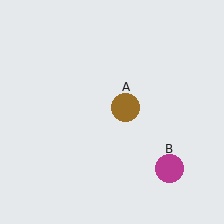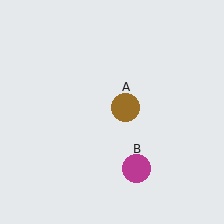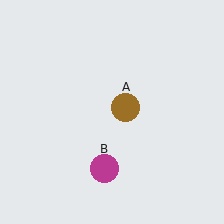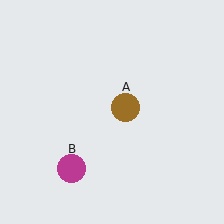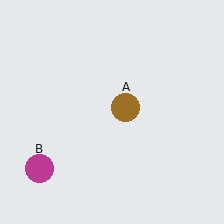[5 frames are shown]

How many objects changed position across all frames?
1 object changed position: magenta circle (object B).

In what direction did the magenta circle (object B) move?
The magenta circle (object B) moved left.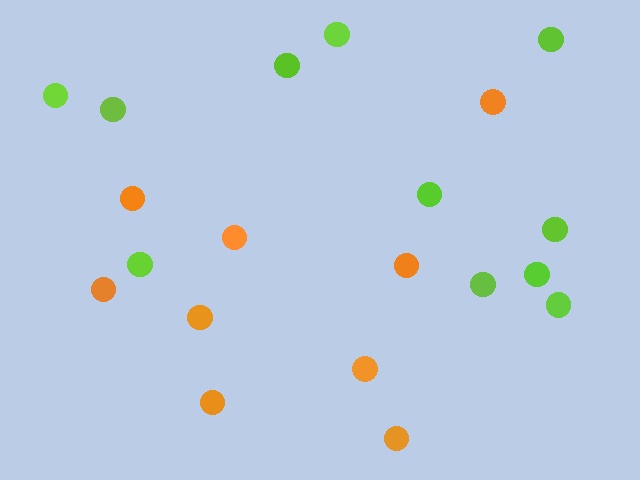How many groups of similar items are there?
There are 2 groups: one group of orange circles (9) and one group of lime circles (11).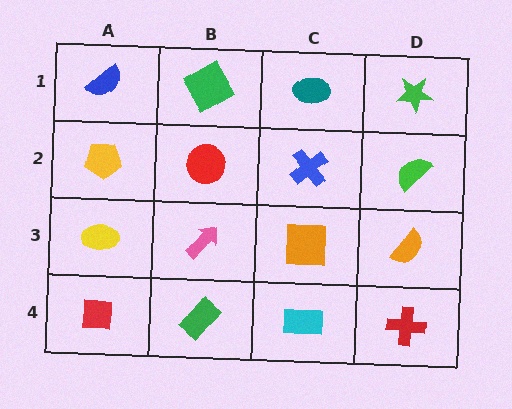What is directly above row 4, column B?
A pink arrow.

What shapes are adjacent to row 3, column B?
A red circle (row 2, column B), a green rectangle (row 4, column B), a yellow ellipse (row 3, column A), an orange square (row 3, column C).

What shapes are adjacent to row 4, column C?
An orange square (row 3, column C), a green rectangle (row 4, column B), a red cross (row 4, column D).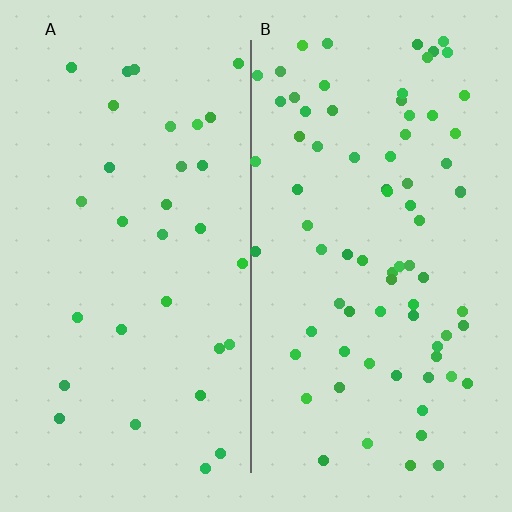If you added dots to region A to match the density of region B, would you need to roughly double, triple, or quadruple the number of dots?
Approximately double.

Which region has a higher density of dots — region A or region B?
B (the right).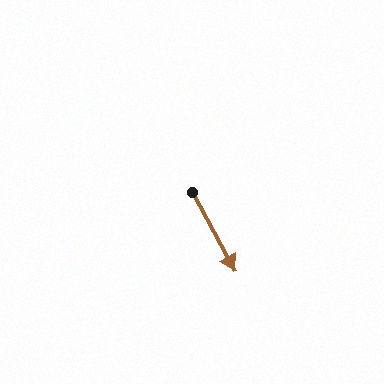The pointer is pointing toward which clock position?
Roughly 5 o'clock.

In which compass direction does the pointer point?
Southeast.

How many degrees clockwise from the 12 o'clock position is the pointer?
Approximately 151 degrees.